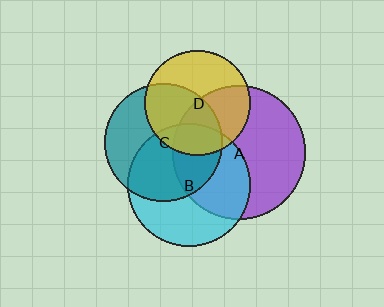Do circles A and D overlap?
Yes.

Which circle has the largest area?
Circle A (purple).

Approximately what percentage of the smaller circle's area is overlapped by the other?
Approximately 45%.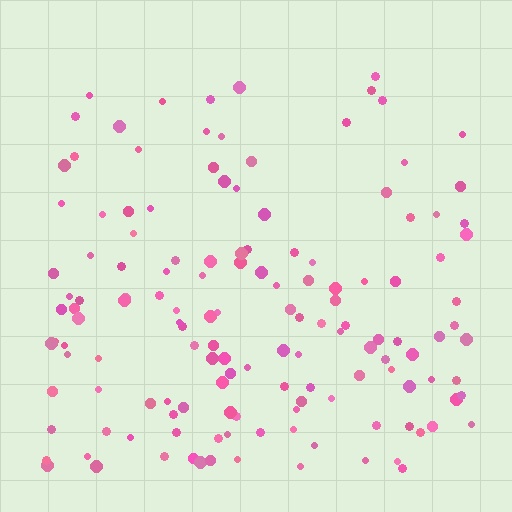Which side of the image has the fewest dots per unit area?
The top.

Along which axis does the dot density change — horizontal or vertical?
Vertical.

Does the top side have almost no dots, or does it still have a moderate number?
Still a moderate number, just noticeably fewer than the bottom.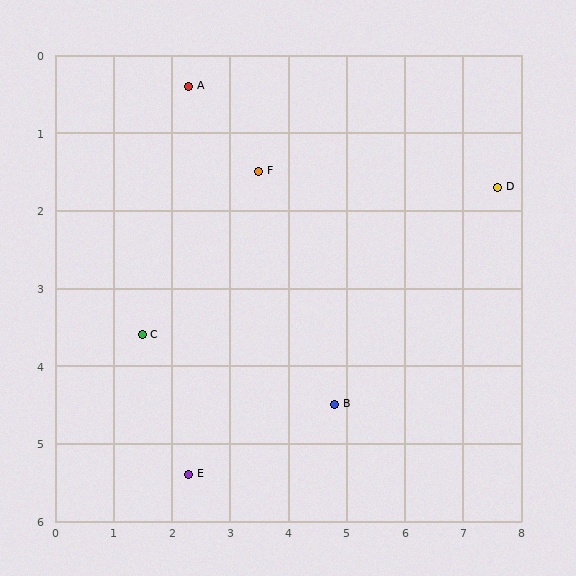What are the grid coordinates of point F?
Point F is at approximately (3.5, 1.5).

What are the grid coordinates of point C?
Point C is at approximately (1.5, 3.6).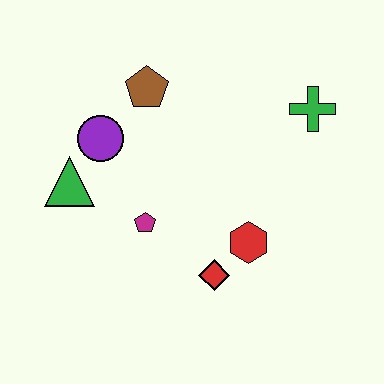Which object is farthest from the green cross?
The green triangle is farthest from the green cross.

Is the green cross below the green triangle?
No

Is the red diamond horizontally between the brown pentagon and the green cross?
Yes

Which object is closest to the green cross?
The red hexagon is closest to the green cross.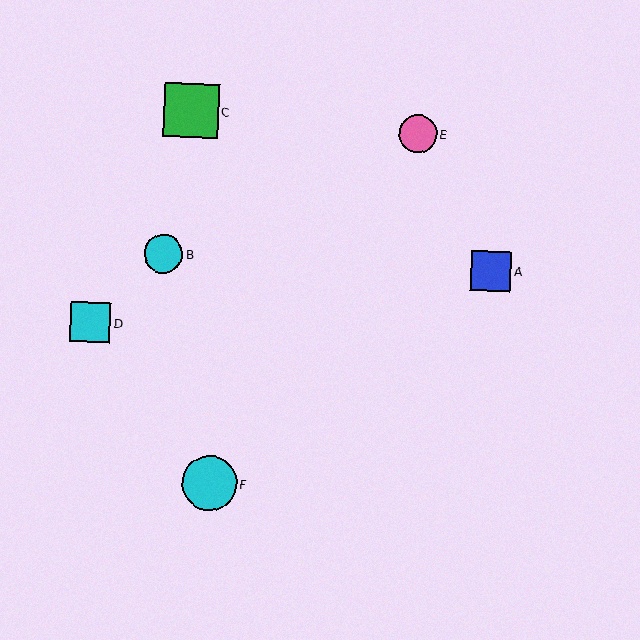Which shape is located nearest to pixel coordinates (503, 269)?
The blue square (labeled A) at (491, 271) is nearest to that location.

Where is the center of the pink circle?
The center of the pink circle is at (418, 134).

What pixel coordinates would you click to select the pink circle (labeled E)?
Click at (418, 134) to select the pink circle E.